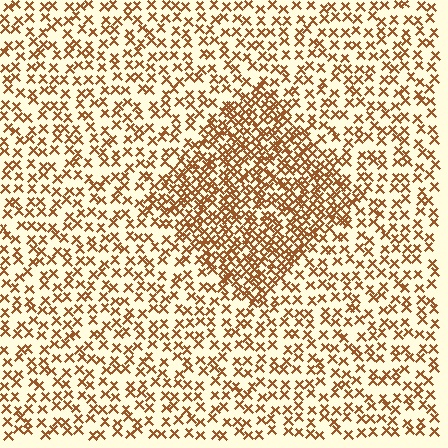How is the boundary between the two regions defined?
The boundary is defined by a change in element density (approximately 2.1x ratio). All elements are the same color, size, and shape.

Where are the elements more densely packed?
The elements are more densely packed inside the diamond boundary.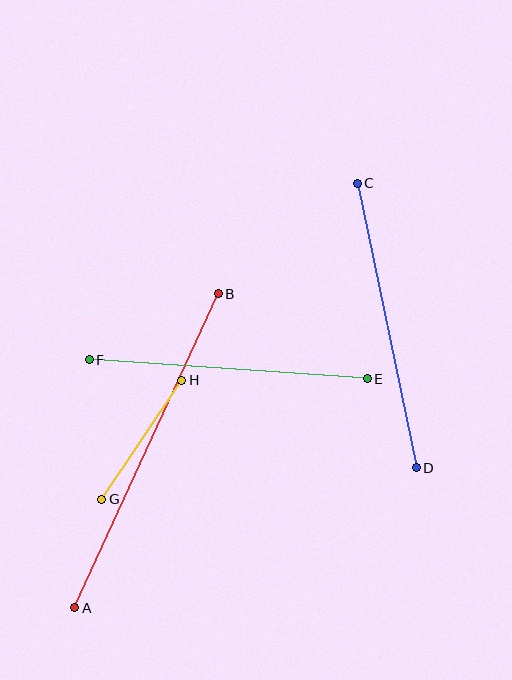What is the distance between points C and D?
The distance is approximately 291 pixels.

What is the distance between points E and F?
The distance is approximately 278 pixels.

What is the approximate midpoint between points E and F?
The midpoint is at approximately (228, 369) pixels.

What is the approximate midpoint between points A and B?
The midpoint is at approximately (146, 451) pixels.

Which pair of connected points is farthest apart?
Points A and B are farthest apart.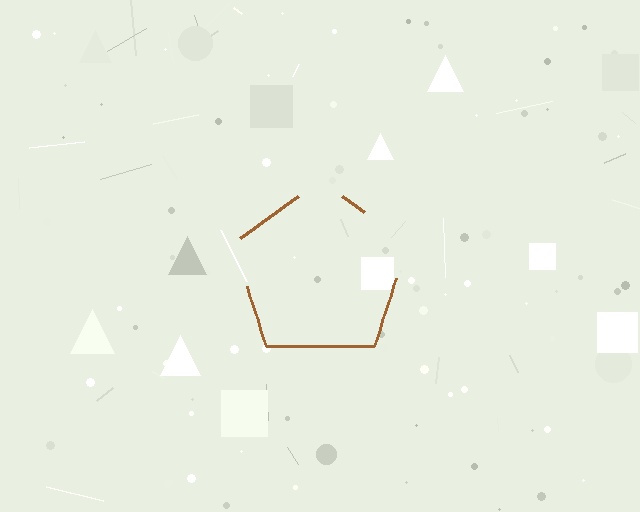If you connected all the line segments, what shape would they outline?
They would outline a pentagon.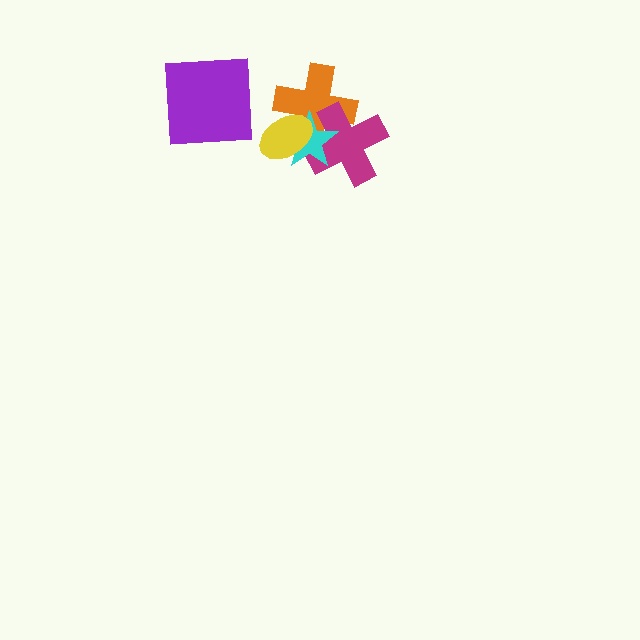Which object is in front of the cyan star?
The yellow ellipse is in front of the cyan star.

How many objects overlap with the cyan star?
3 objects overlap with the cyan star.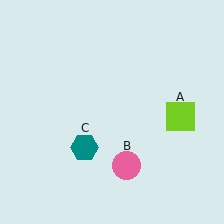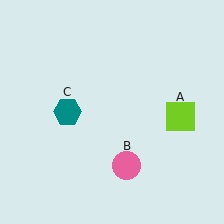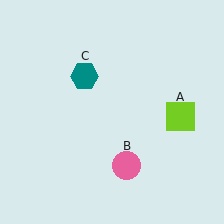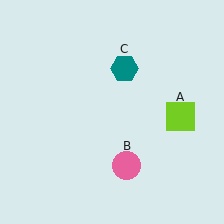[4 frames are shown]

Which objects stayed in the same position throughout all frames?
Lime square (object A) and pink circle (object B) remained stationary.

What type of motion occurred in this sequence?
The teal hexagon (object C) rotated clockwise around the center of the scene.